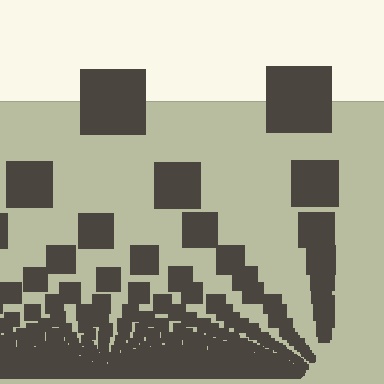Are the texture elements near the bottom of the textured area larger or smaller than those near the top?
Smaller. The gradient is inverted — elements near the bottom are smaller and denser.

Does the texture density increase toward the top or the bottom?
Density increases toward the bottom.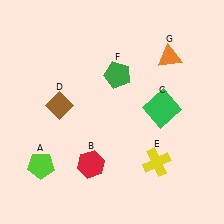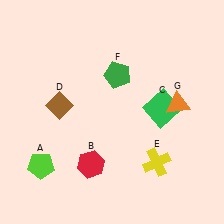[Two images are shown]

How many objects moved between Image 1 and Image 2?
1 object moved between the two images.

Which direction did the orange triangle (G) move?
The orange triangle (G) moved down.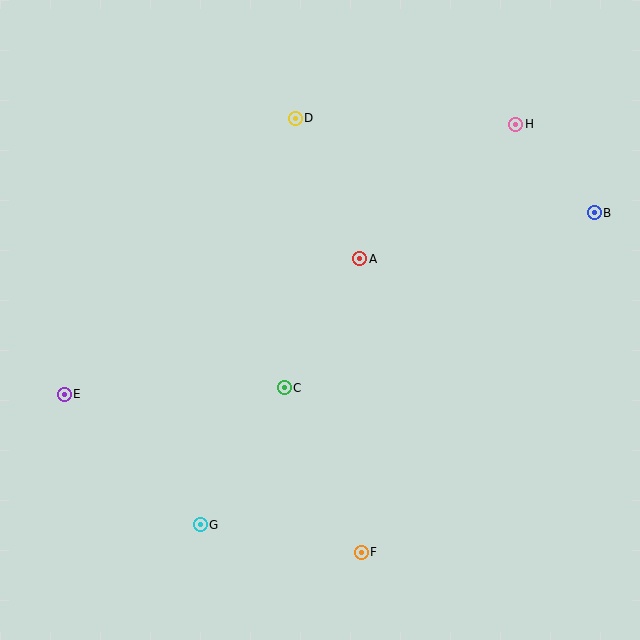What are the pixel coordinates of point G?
Point G is at (200, 525).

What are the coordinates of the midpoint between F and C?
The midpoint between F and C is at (323, 470).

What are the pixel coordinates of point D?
Point D is at (295, 118).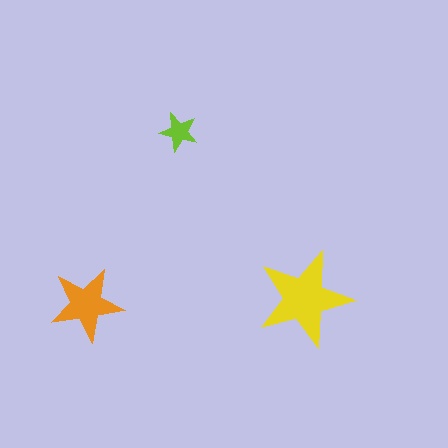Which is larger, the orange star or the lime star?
The orange one.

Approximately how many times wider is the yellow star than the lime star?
About 2.5 times wider.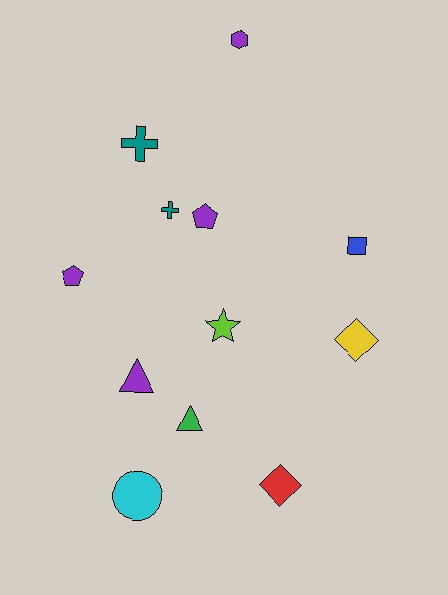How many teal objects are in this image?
There are 2 teal objects.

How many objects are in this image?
There are 12 objects.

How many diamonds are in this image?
There are 2 diamonds.